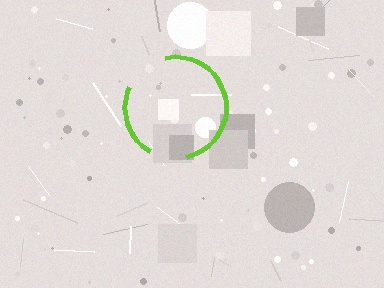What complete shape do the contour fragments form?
The contour fragments form a circle.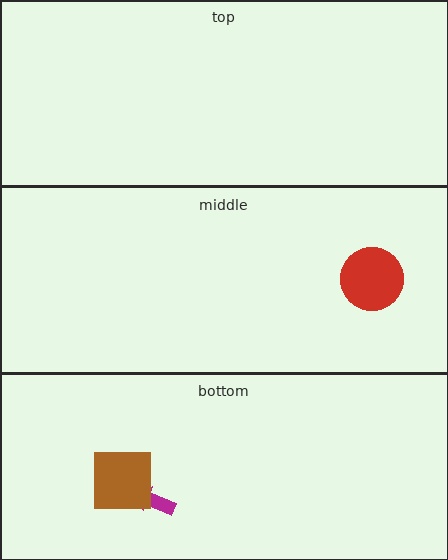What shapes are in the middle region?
The red circle.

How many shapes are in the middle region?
1.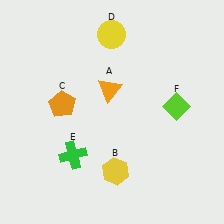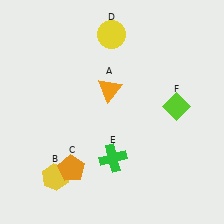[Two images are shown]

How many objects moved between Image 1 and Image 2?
3 objects moved between the two images.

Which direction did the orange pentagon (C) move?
The orange pentagon (C) moved down.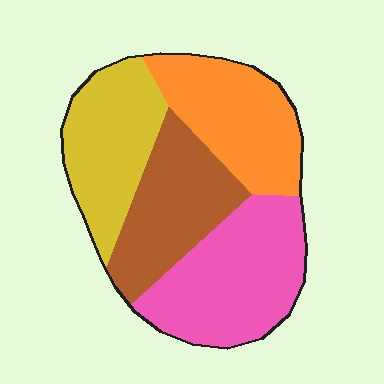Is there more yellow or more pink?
Pink.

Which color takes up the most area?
Pink, at roughly 30%.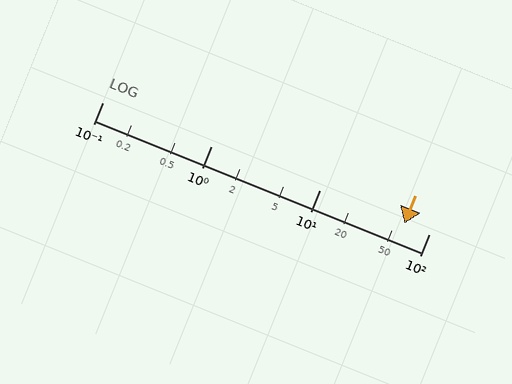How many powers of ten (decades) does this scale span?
The scale spans 3 decades, from 0.1 to 100.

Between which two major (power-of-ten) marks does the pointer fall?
The pointer is between 10 and 100.